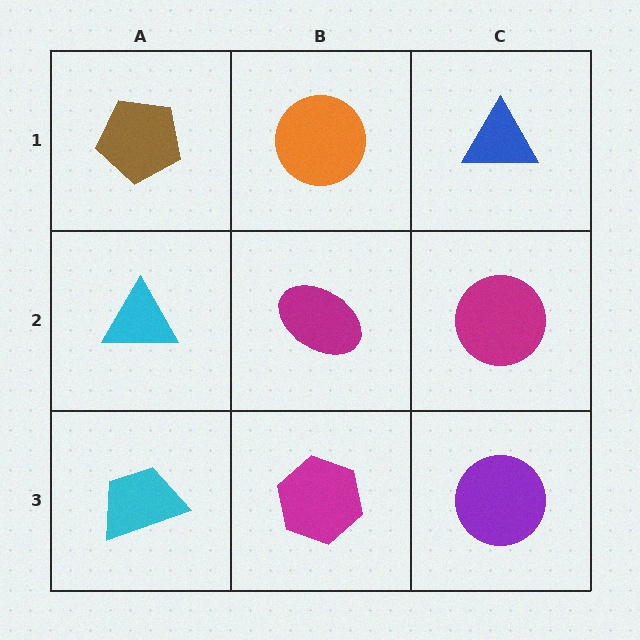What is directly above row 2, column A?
A brown pentagon.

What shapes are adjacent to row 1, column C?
A magenta circle (row 2, column C), an orange circle (row 1, column B).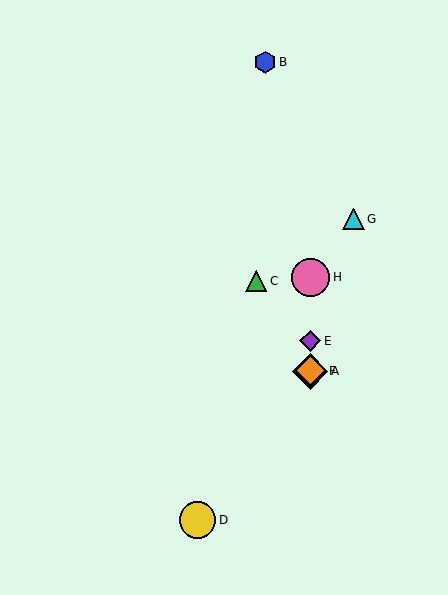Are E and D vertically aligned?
No, E is at x≈310 and D is at x≈198.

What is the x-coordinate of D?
Object D is at x≈198.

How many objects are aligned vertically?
4 objects (A, E, F, H) are aligned vertically.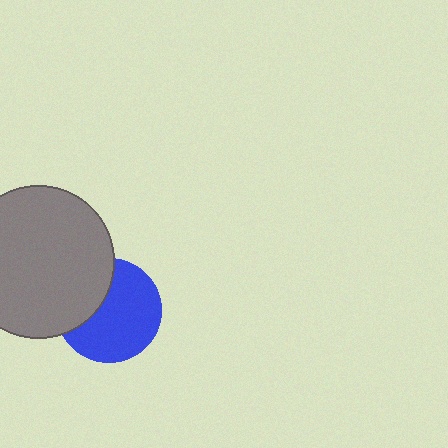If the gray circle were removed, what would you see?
You would see the complete blue circle.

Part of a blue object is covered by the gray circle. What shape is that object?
It is a circle.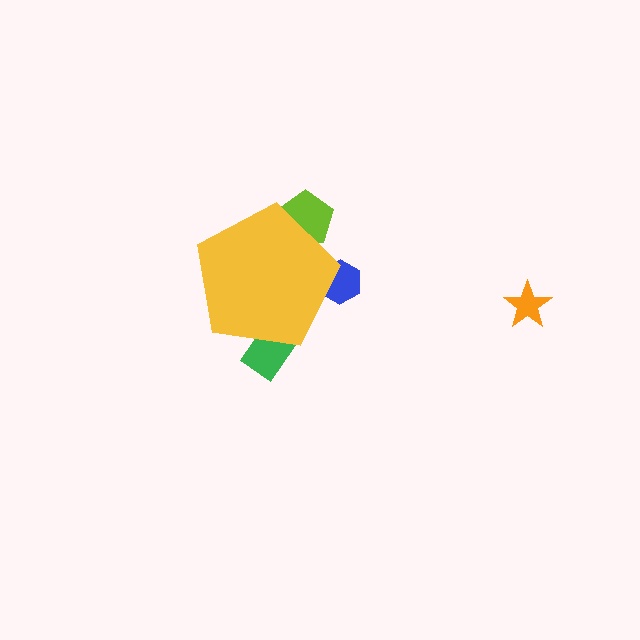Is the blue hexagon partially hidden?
Yes, the blue hexagon is partially hidden behind the yellow pentagon.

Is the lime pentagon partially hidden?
Yes, the lime pentagon is partially hidden behind the yellow pentagon.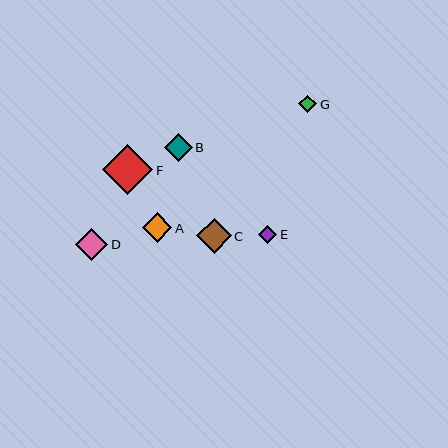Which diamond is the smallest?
Diamond G is the smallest with a size of approximately 18 pixels.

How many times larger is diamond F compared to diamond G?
Diamond F is approximately 2.8 times the size of diamond G.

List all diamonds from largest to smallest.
From largest to smallest: F, C, D, A, B, E, G.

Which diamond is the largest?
Diamond F is the largest with a size of approximately 50 pixels.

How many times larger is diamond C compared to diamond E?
Diamond C is approximately 1.9 times the size of diamond E.